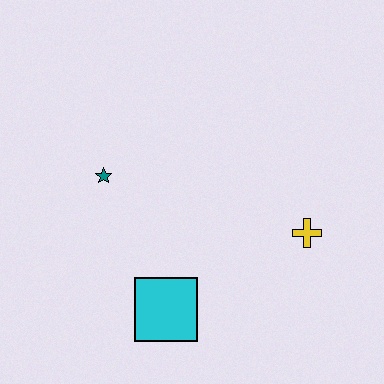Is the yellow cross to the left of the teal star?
No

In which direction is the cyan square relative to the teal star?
The cyan square is below the teal star.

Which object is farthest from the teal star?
The yellow cross is farthest from the teal star.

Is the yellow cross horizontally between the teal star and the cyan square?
No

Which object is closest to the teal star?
The cyan square is closest to the teal star.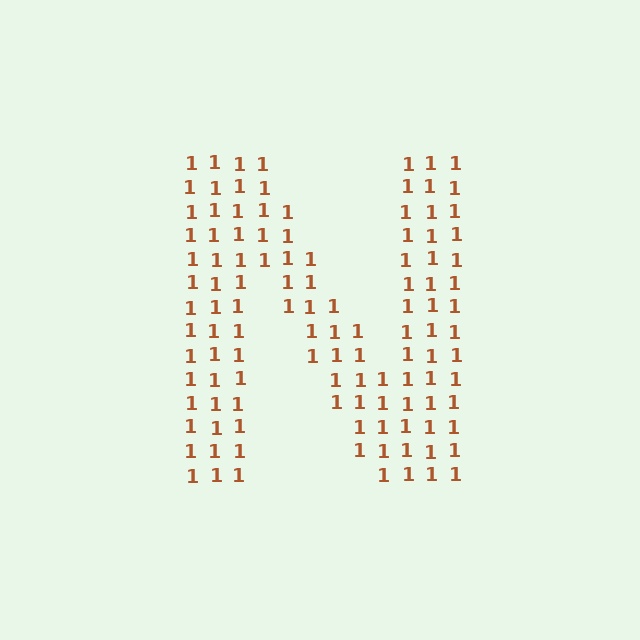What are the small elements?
The small elements are digit 1's.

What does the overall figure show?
The overall figure shows the letter N.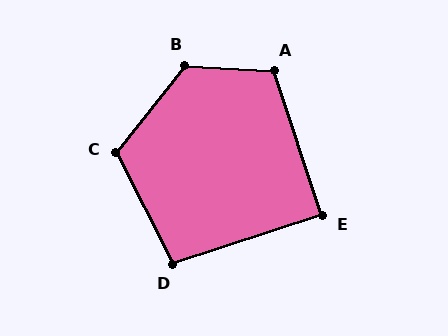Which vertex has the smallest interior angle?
E, at approximately 90 degrees.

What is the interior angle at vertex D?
Approximately 99 degrees (obtuse).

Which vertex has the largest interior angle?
B, at approximately 125 degrees.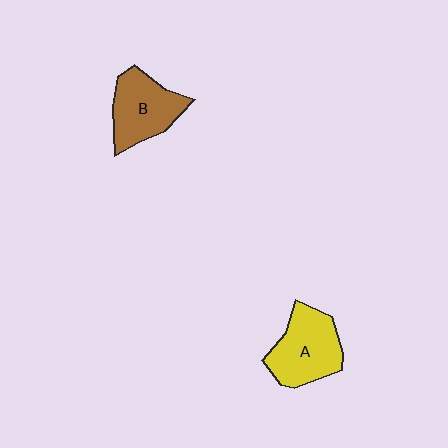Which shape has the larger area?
Shape A (yellow).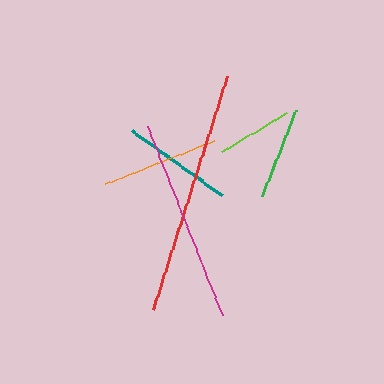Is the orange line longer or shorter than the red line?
The red line is longer than the orange line.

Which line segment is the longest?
The red line is the longest at approximately 245 pixels.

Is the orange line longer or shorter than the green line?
The orange line is longer than the green line.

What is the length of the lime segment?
The lime segment is approximately 77 pixels long.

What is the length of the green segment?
The green segment is approximately 93 pixels long.